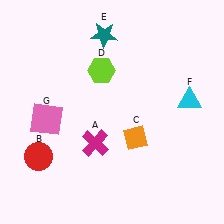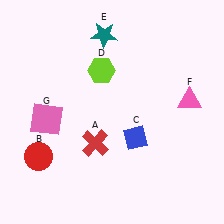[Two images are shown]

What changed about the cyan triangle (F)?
In Image 1, F is cyan. In Image 2, it changed to pink.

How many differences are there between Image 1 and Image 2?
There are 3 differences between the two images.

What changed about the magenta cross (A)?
In Image 1, A is magenta. In Image 2, it changed to red.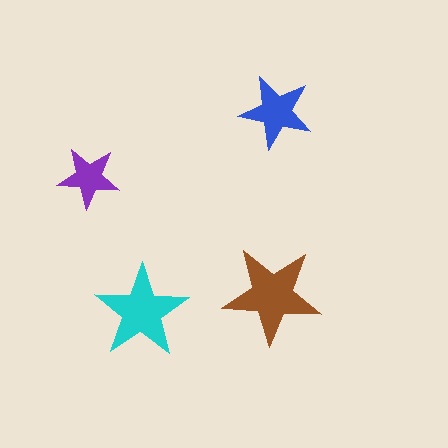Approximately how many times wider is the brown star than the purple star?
About 1.5 times wider.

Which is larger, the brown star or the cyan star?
The brown one.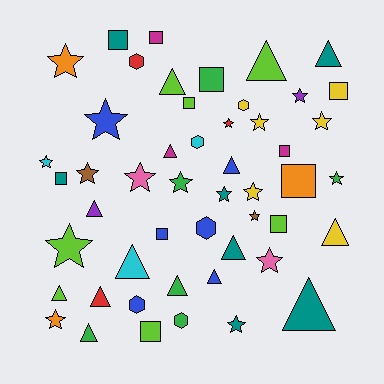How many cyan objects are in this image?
There are 3 cyan objects.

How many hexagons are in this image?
There are 6 hexagons.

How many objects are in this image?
There are 50 objects.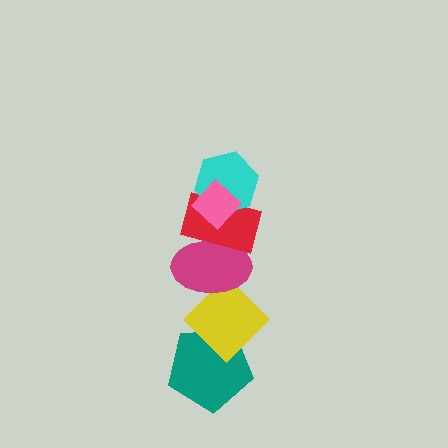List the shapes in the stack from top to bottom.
From top to bottom: the pink diamond, the cyan hexagon, the red rectangle, the magenta ellipse, the yellow diamond, the teal pentagon.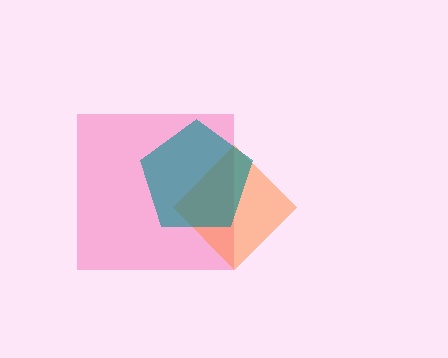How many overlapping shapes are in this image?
There are 3 overlapping shapes in the image.